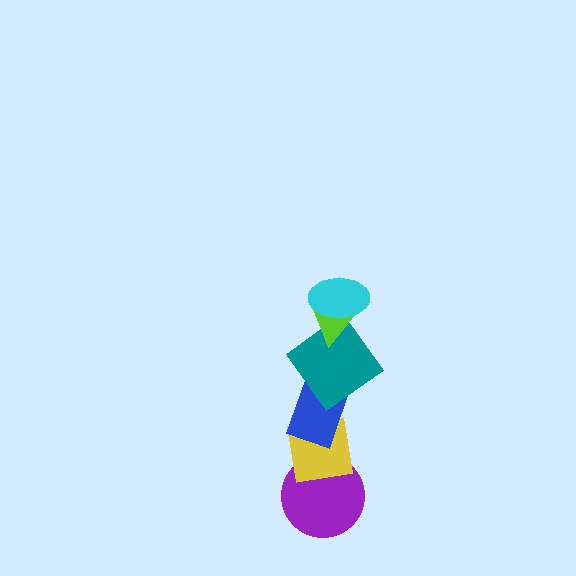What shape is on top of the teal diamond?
The lime triangle is on top of the teal diamond.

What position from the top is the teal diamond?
The teal diamond is 3rd from the top.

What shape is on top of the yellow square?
The blue rectangle is on top of the yellow square.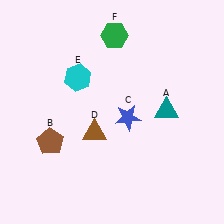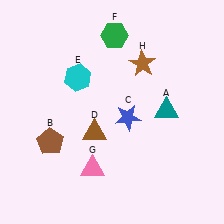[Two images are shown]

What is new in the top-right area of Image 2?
A brown star (H) was added in the top-right area of Image 2.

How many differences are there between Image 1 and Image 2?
There are 2 differences between the two images.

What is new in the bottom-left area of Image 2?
A pink triangle (G) was added in the bottom-left area of Image 2.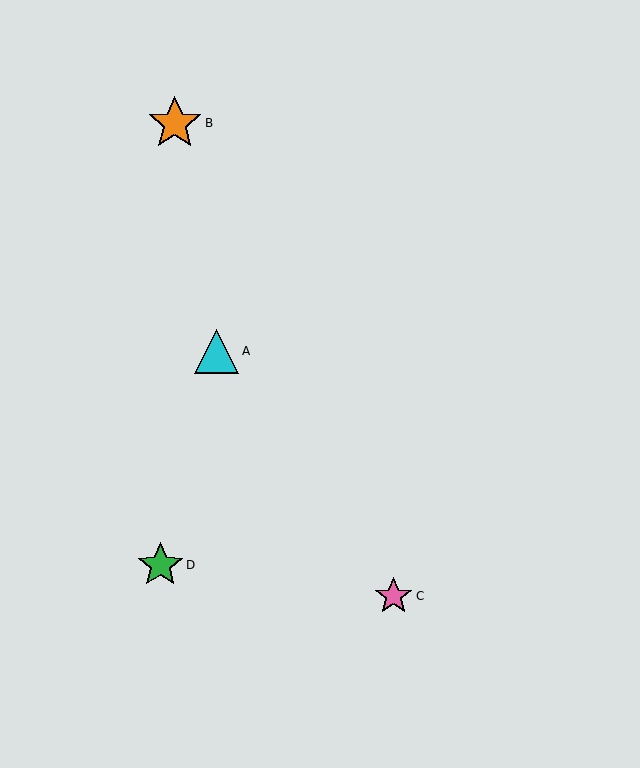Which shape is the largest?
The orange star (labeled B) is the largest.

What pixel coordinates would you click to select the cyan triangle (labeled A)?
Click at (217, 351) to select the cyan triangle A.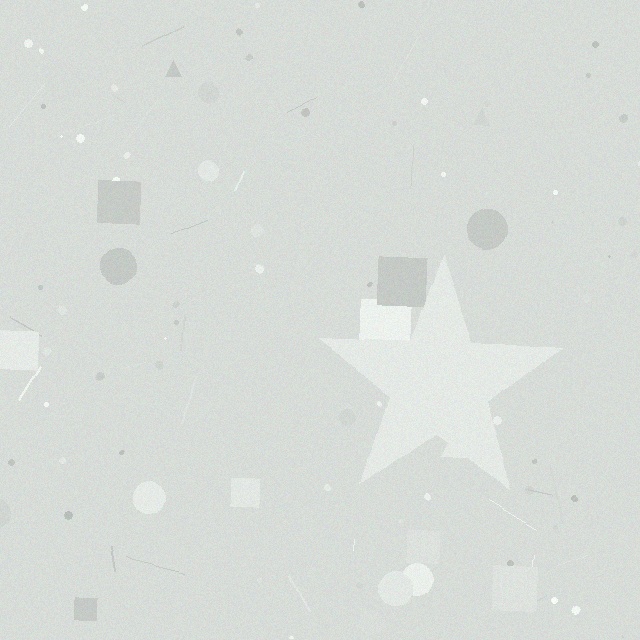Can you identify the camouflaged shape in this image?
The camouflaged shape is a star.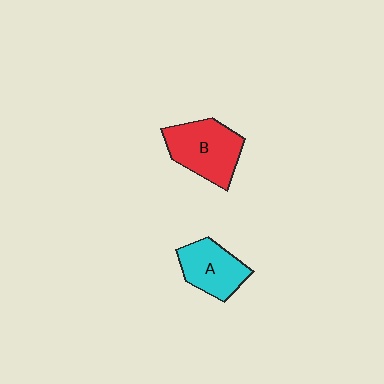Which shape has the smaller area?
Shape A (cyan).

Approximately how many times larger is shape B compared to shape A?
Approximately 1.3 times.